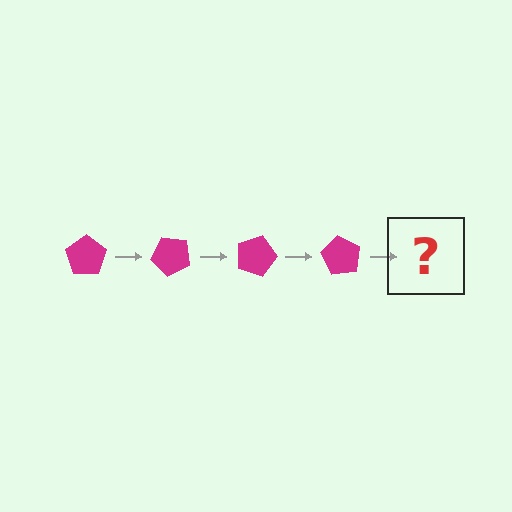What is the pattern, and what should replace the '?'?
The pattern is that the pentagon rotates 45 degrees each step. The '?' should be a magenta pentagon rotated 180 degrees.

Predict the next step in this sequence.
The next step is a magenta pentagon rotated 180 degrees.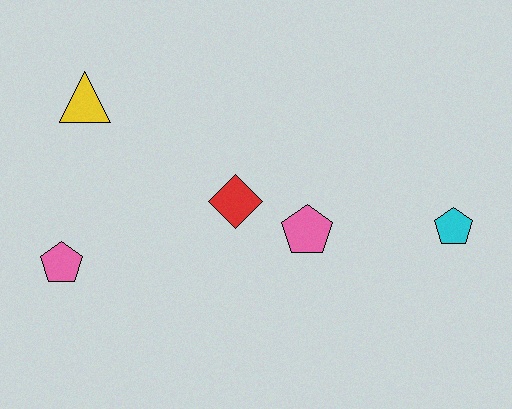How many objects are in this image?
There are 5 objects.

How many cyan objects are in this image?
There is 1 cyan object.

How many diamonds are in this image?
There is 1 diamond.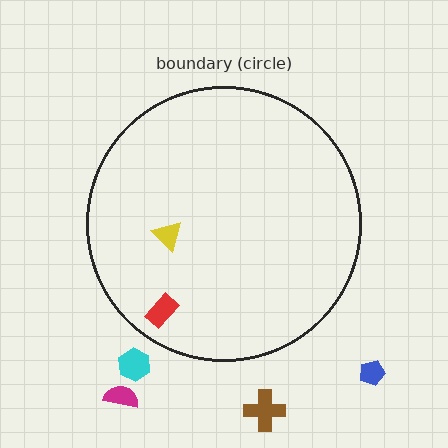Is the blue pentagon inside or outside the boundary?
Outside.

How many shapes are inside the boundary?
2 inside, 4 outside.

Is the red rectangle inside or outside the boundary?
Inside.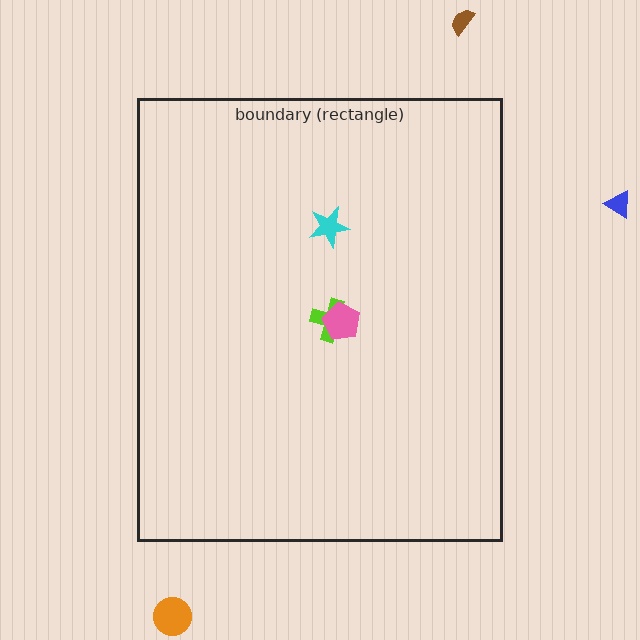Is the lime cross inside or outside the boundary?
Inside.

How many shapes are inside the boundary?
3 inside, 3 outside.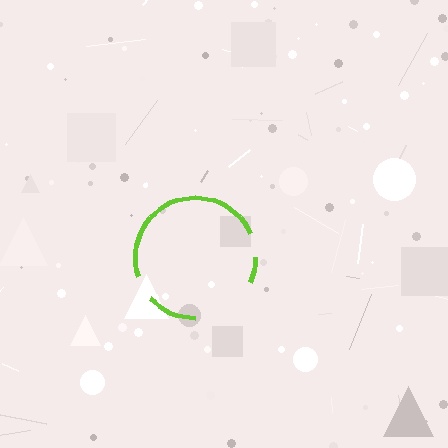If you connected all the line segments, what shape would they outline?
They would outline a circle.